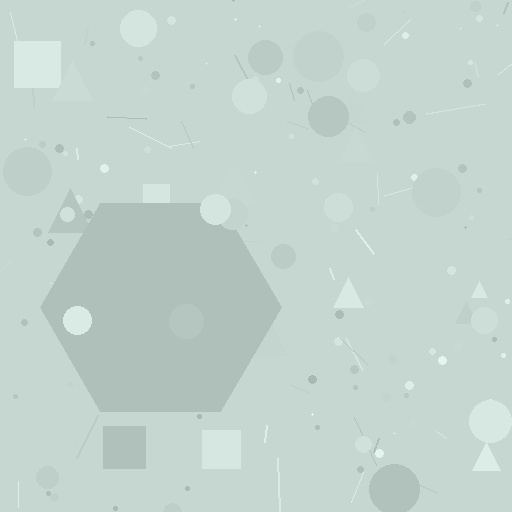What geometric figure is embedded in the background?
A hexagon is embedded in the background.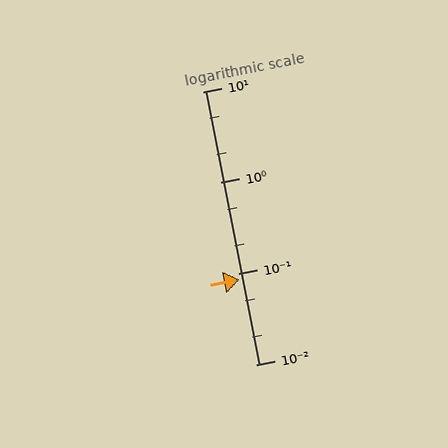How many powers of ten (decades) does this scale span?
The scale spans 3 decades, from 0.01 to 10.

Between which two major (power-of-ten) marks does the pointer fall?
The pointer is between 0.01 and 0.1.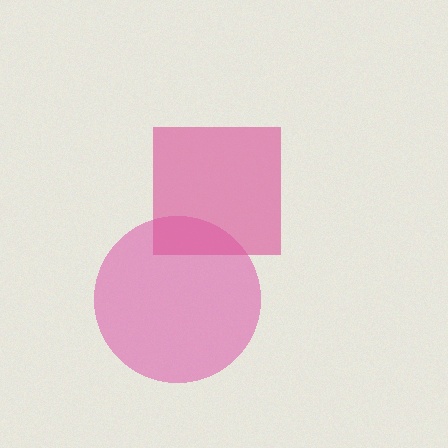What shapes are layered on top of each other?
The layered shapes are: a magenta circle, a pink square.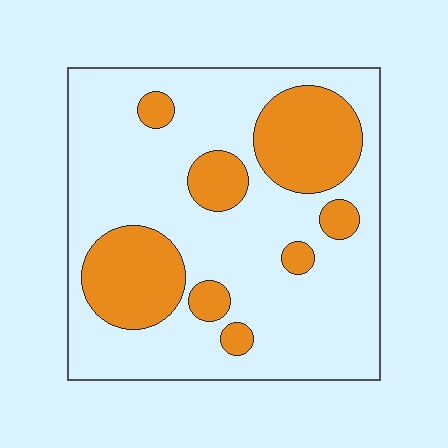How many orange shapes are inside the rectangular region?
8.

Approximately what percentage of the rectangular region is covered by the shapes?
Approximately 25%.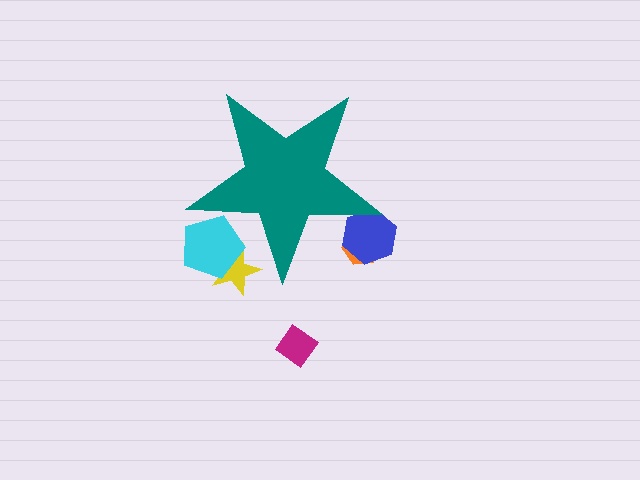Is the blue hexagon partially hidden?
Yes, the blue hexagon is partially hidden behind the teal star.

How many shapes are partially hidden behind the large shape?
4 shapes are partially hidden.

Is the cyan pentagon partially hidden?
Yes, the cyan pentagon is partially hidden behind the teal star.